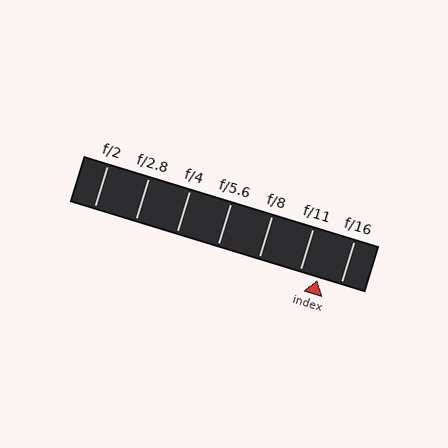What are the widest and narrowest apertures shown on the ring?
The widest aperture shown is f/2 and the narrowest is f/16.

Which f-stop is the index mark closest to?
The index mark is closest to f/11.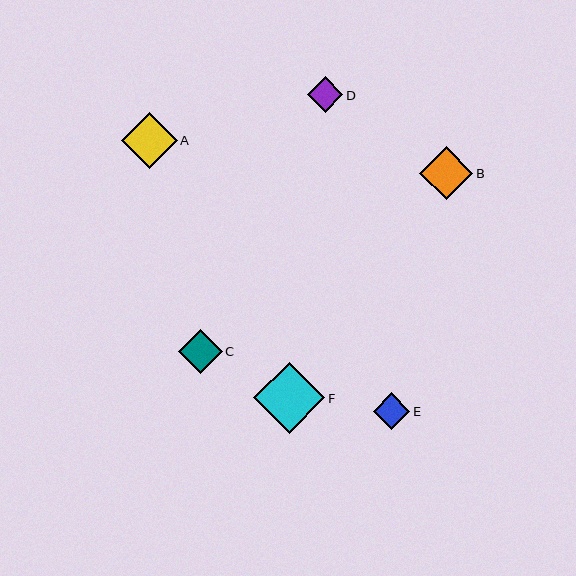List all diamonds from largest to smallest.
From largest to smallest: F, A, B, C, E, D.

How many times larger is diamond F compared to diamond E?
Diamond F is approximately 1.9 times the size of diamond E.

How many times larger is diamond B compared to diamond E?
Diamond B is approximately 1.4 times the size of diamond E.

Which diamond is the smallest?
Diamond D is the smallest with a size of approximately 35 pixels.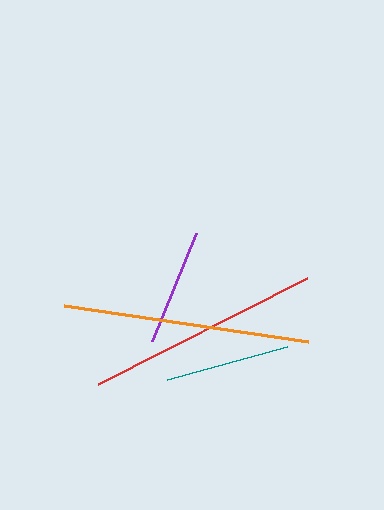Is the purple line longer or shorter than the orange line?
The orange line is longer than the purple line.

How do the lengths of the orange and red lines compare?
The orange and red lines are approximately the same length.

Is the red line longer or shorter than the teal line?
The red line is longer than the teal line.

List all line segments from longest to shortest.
From longest to shortest: orange, red, teal, purple.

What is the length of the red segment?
The red segment is approximately 235 pixels long.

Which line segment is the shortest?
The purple line is the shortest at approximately 117 pixels.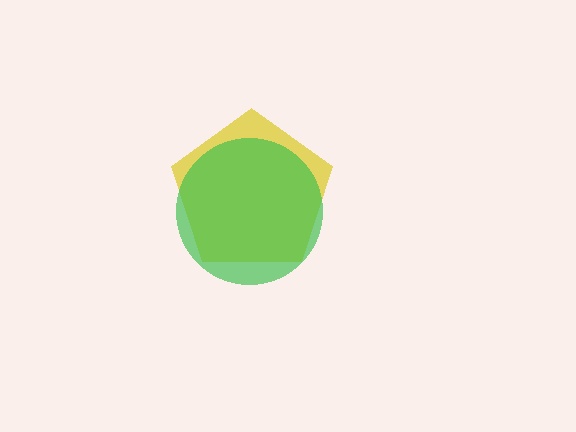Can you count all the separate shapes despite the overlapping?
Yes, there are 2 separate shapes.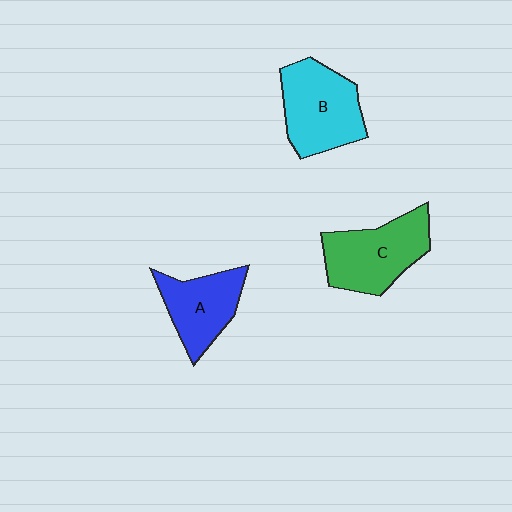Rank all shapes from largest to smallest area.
From largest to smallest: B (cyan), C (green), A (blue).